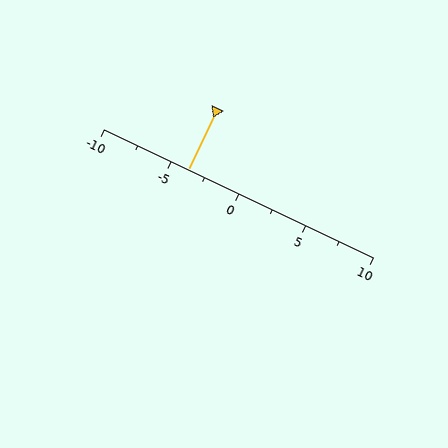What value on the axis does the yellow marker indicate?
The marker indicates approximately -3.8.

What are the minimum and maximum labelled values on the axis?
The axis runs from -10 to 10.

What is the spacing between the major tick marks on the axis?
The major ticks are spaced 5 apart.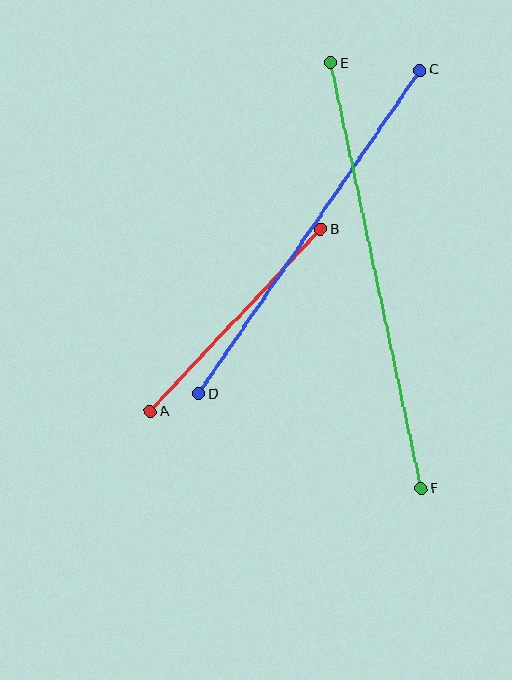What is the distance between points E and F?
The distance is approximately 435 pixels.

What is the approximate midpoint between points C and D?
The midpoint is at approximately (309, 232) pixels.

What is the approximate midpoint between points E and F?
The midpoint is at approximately (376, 276) pixels.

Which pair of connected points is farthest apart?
Points E and F are farthest apart.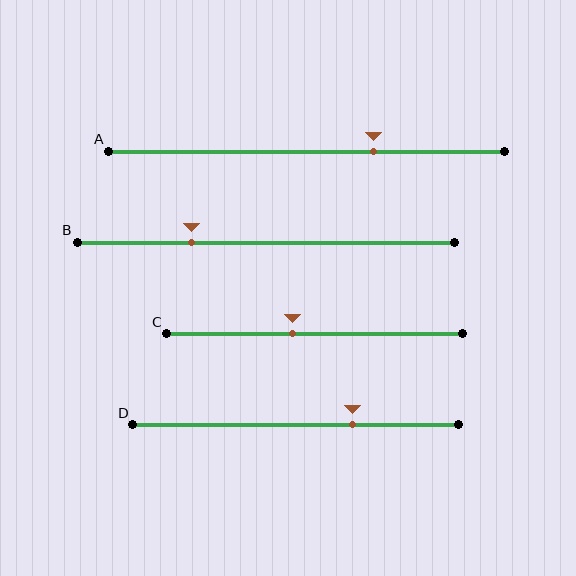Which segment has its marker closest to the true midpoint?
Segment C has its marker closest to the true midpoint.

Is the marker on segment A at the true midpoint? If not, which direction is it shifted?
No, the marker on segment A is shifted to the right by about 17% of the segment length.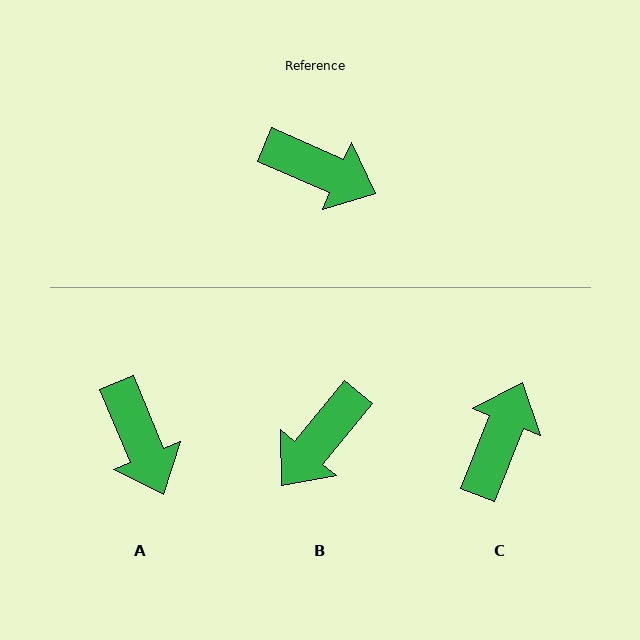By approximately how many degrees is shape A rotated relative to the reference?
Approximately 44 degrees clockwise.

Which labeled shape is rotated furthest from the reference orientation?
B, about 106 degrees away.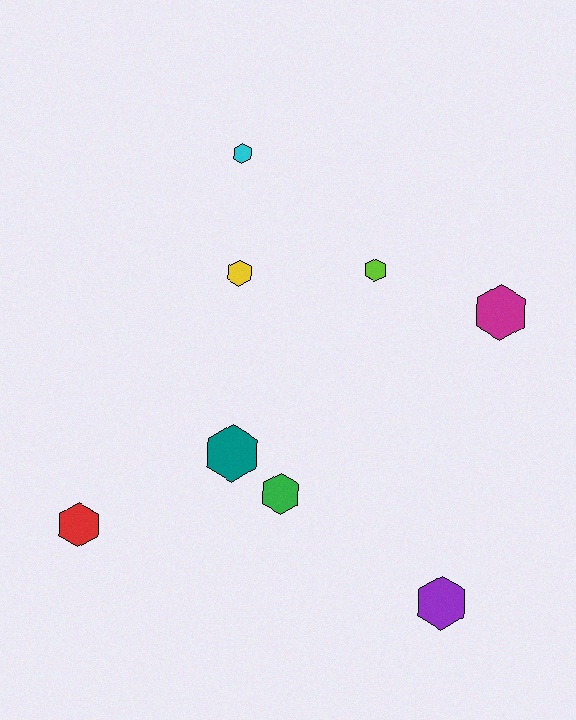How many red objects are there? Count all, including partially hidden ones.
There is 1 red object.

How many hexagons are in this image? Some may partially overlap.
There are 8 hexagons.